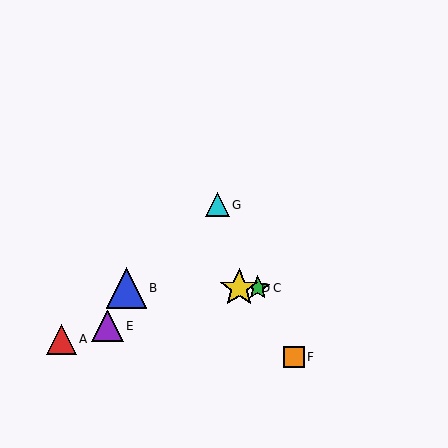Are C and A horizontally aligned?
No, C is at y≈288 and A is at y≈339.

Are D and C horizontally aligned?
Yes, both are at y≈288.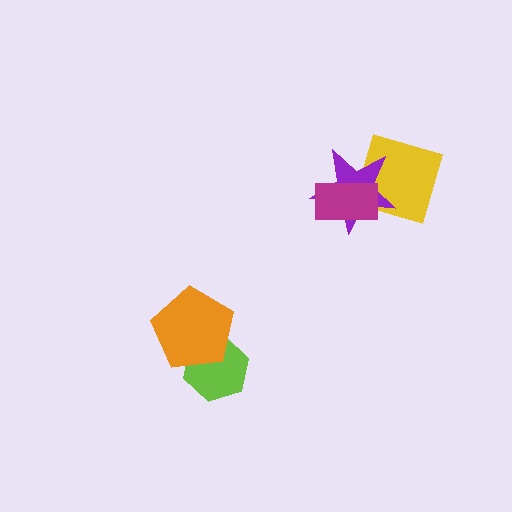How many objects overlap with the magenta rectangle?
2 objects overlap with the magenta rectangle.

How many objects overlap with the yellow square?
2 objects overlap with the yellow square.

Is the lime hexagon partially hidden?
Yes, it is partially covered by another shape.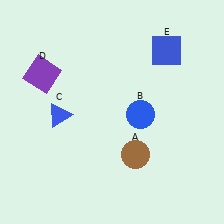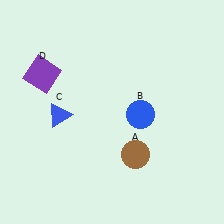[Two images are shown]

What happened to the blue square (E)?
The blue square (E) was removed in Image 2. It was in the top-right area of Image 1.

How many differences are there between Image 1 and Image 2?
There is 1 difference between the two images.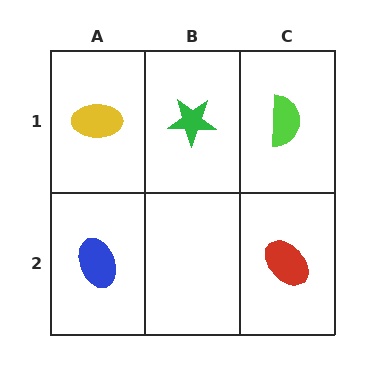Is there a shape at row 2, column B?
No, that cell is empty.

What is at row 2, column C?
A red ellipse.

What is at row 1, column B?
A green star.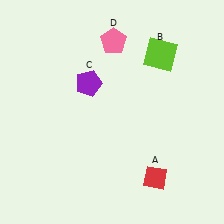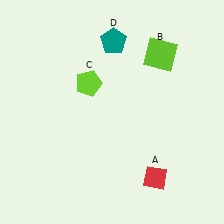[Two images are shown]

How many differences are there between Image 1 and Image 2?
There are 2 differences between the two images.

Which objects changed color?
C changed from purple to lime. D changed from pink to teal.